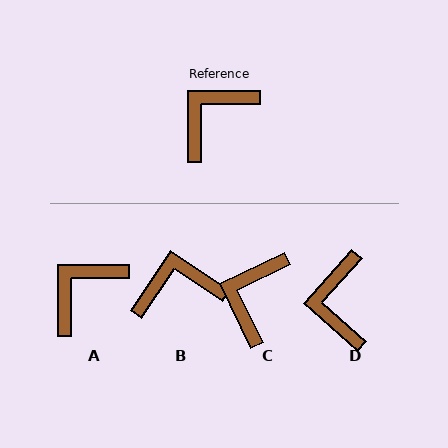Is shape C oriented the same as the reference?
No, it is off by about 26 degrees.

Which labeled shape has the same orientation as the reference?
A.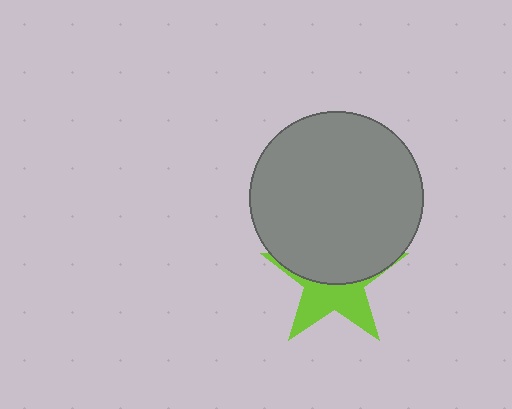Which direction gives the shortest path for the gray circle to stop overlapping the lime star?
Moving up gives the shortest separation.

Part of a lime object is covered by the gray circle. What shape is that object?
It is a star.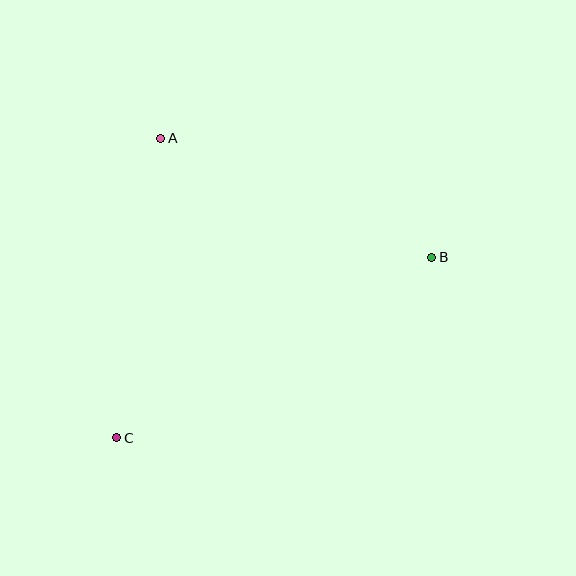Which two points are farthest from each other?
Points B and C are farthest from each other.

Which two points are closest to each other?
Points A and B are closest to each other.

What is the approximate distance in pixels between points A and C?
The distance between A and C is approximately 303 pixels.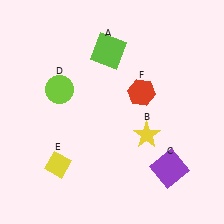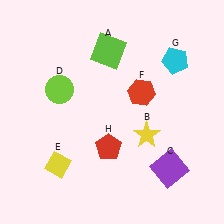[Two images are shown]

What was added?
A cyan pentagon (G), a red pentagon (H) were added in Image 2.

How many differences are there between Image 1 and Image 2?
There are 2 differences between the two images.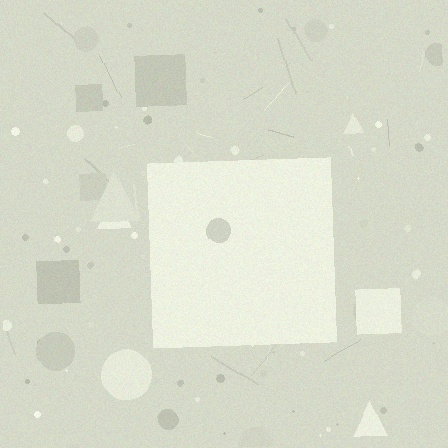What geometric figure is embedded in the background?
A square is embedded in the background.